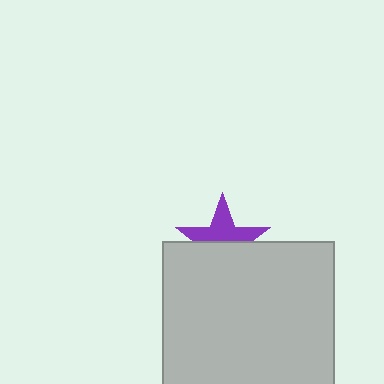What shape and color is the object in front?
The object in front is a light gray rectangle.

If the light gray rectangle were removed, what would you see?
You would see the complete purple star.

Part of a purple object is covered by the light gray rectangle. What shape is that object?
It is a star.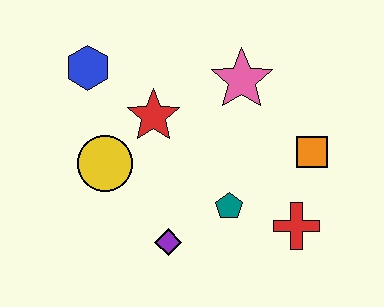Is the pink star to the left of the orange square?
Yes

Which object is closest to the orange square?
The red cross is closest to the orange square.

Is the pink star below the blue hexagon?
Yes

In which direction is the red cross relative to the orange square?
The red cross is below the orange square.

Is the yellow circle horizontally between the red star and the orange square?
No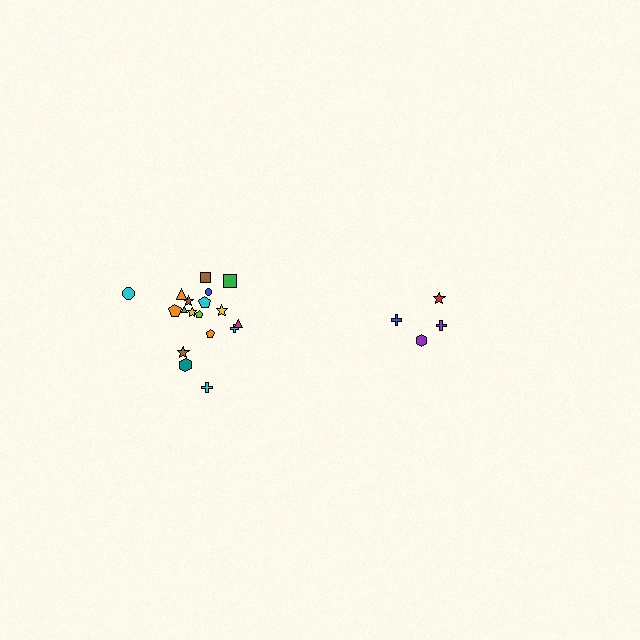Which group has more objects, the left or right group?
The left group.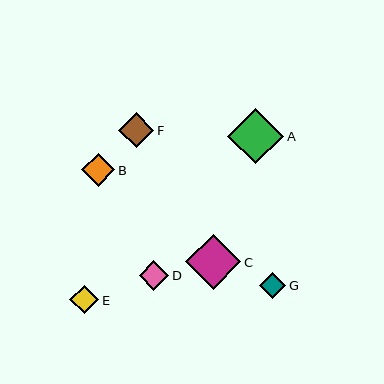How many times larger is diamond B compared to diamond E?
Diamond B is approximately 1.1 times the size of diamond E.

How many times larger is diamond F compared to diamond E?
Diamond F is approximately 1.2 times the size of diamond E.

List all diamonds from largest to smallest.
From largest to smallest: A, C, F, B, D, E, G.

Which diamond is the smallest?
Diamond G is the smallest with a size of approximately 26 pixels.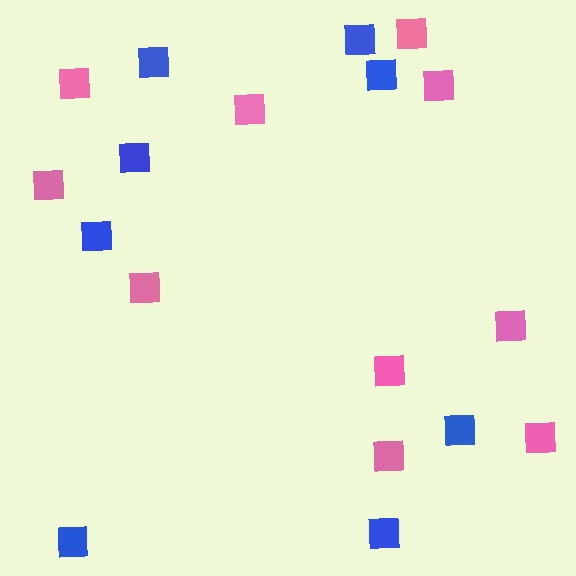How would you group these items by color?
There are 2 groups: one group of pink squares (10) and one group of blue squares (8).